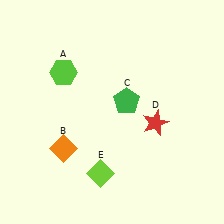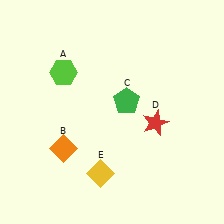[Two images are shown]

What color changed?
The diamond (E) changed from lime in Image 1 to yellow in Image 2.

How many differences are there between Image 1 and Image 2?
There is 1 difference between the two images.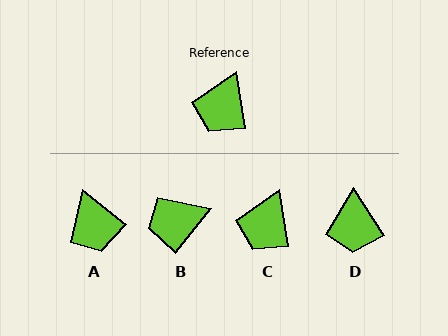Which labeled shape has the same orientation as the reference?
C.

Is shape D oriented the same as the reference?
No, it is off by about 25 degrees.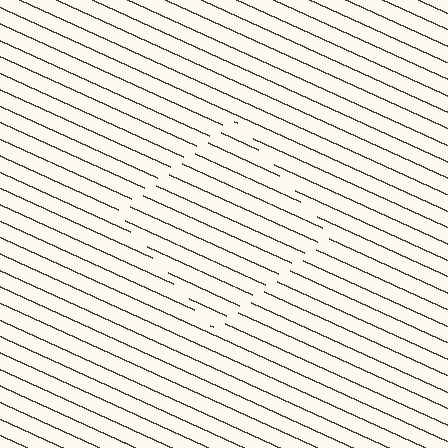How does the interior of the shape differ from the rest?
The interior of the shape contains the same grating, shifted by half a period — the contour is defined by the phase discontinuity where line-ends from the inner and outer gratings abut.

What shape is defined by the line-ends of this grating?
An illusory square. The interior of the shape contains the same grating, shifted by half a period — the contour is defined by the phase discontinuity where line-ends from the inner and outer gratings abut.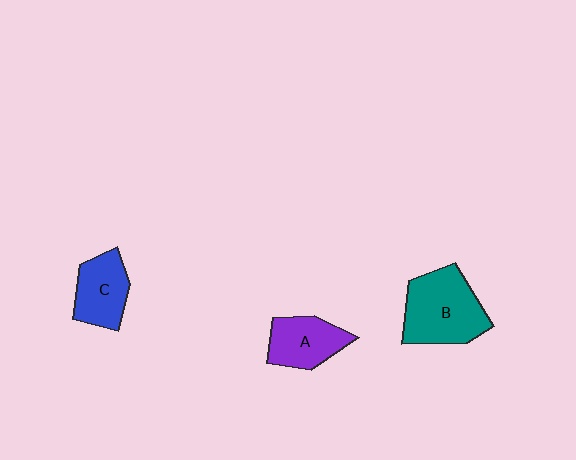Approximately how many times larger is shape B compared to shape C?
Approximately 1.5 times.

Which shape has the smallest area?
Shape C (blue).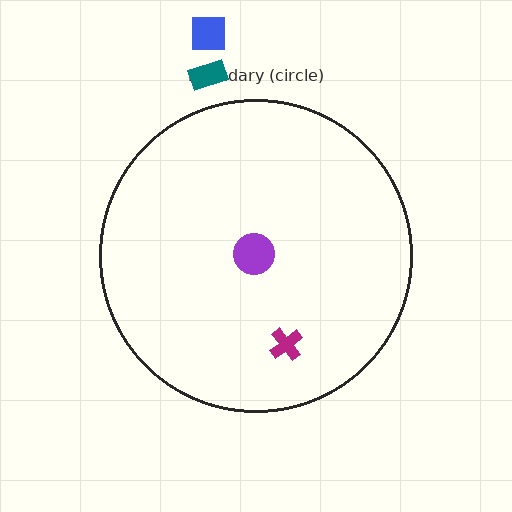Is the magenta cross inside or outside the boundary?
Inside.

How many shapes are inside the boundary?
2 inside, 2 outside.